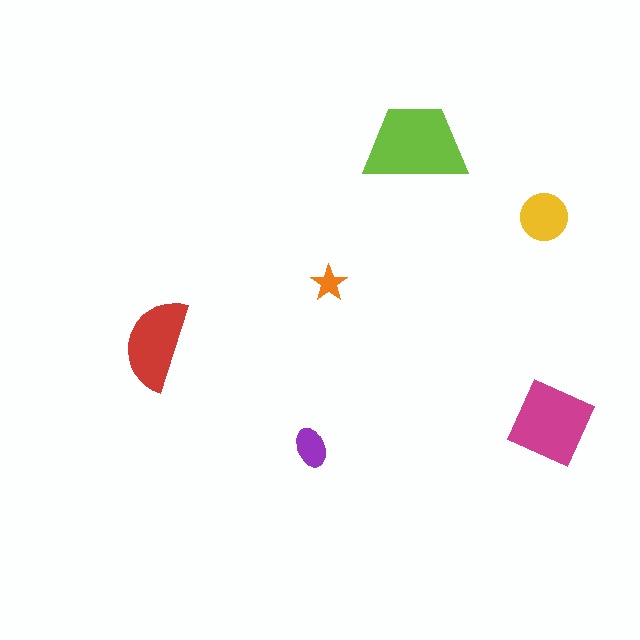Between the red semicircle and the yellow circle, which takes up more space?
The red semicircle.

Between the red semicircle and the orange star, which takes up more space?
The red semicircle.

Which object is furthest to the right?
The magenta square is rightmost.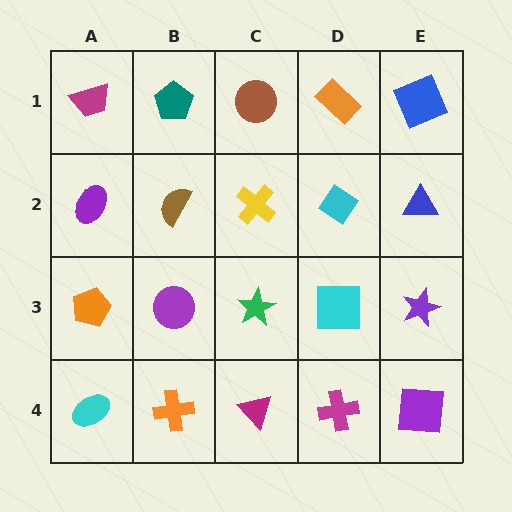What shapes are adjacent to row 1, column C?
A yellow cross (row 2, column C), a teal pentagon (row 1, column B), an orange rectangle (row 1, column D).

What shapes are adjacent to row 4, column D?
A cyan square (row 3, column D), a magenta triangle (row 4, column C), a purple square (row 4, column E).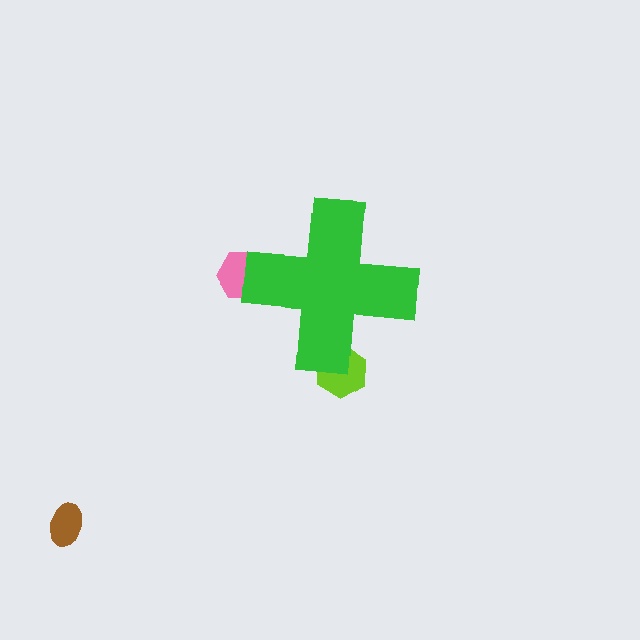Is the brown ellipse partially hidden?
No, the brown ellipse is fully visible.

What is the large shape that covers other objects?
A green cross.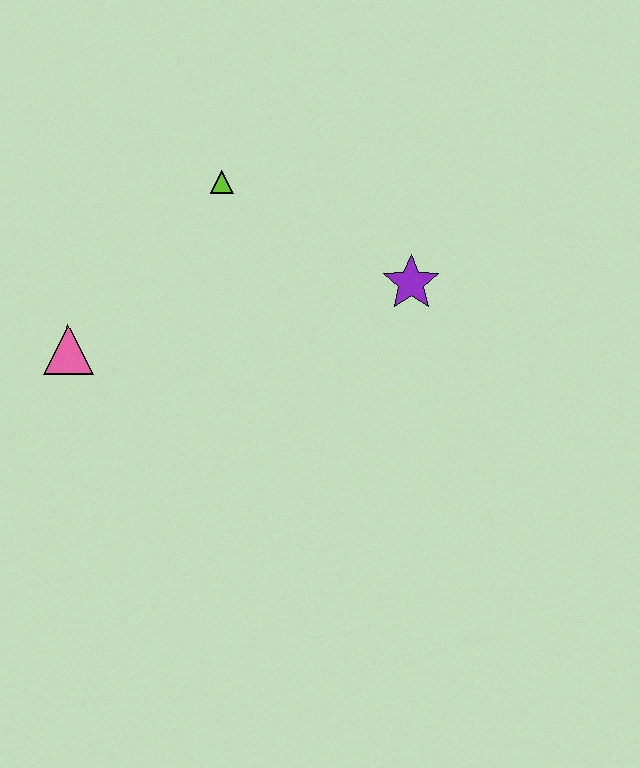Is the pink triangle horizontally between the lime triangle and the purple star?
No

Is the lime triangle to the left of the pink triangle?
No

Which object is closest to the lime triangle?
The purple star is closest to the lime triangle.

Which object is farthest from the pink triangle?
The purple star is farthest from the pink triangle.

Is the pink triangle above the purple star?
No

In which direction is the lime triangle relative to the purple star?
The lime triangle is to the left of the purple star.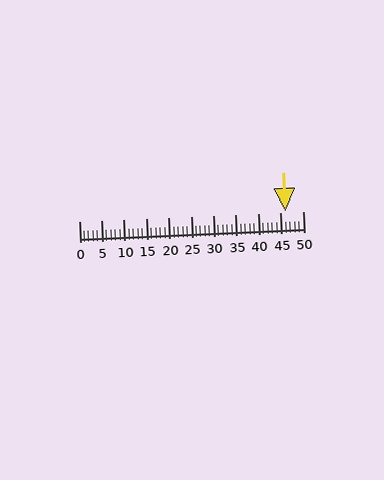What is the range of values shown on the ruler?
The ruler shows values from 0 to 50.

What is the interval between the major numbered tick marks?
The major tick marks are spaced 5 units apart.